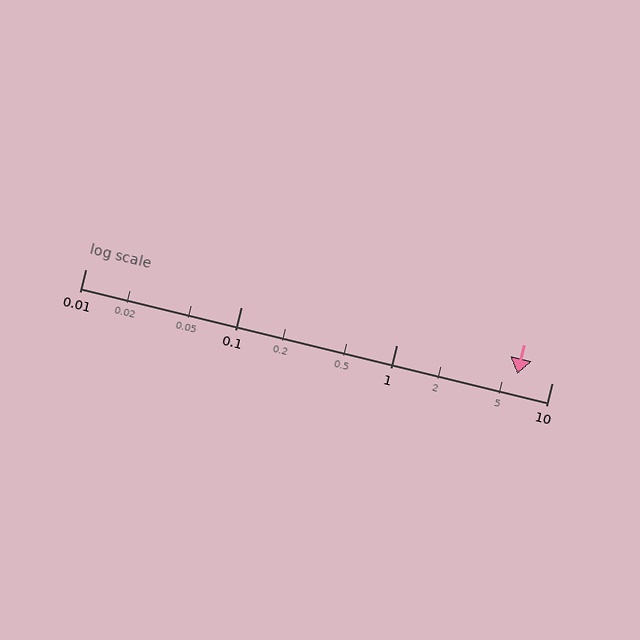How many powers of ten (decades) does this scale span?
The scale spans 3 decades, from 0.01 to 10.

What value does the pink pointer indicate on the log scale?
The pointer indicates approximately 6.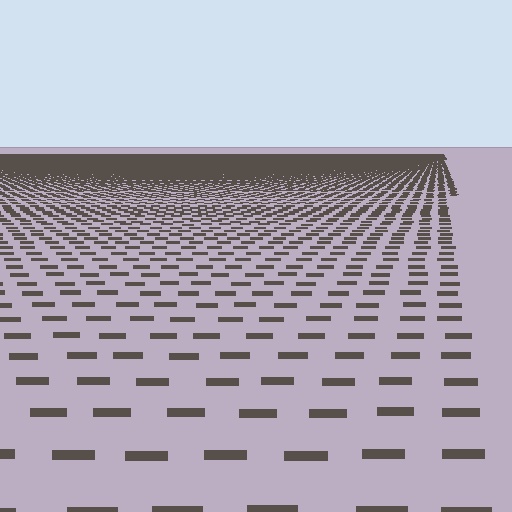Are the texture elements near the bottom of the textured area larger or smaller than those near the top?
Larger. Near the bottom, elements are closer to the viewer and appear at a bigger on-screen size.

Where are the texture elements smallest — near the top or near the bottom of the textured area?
Near the top.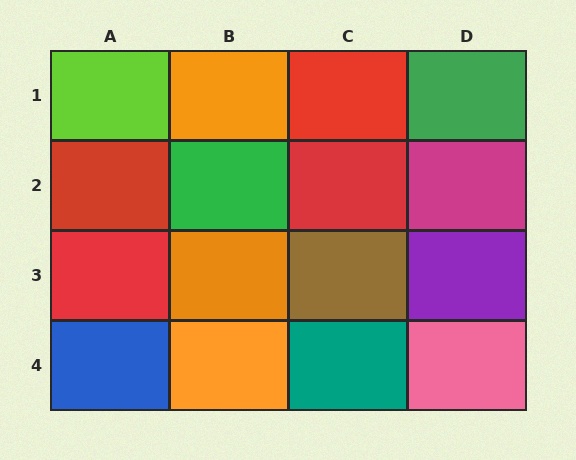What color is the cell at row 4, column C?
Teal.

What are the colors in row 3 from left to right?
Red, orange, brown, purple.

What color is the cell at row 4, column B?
Orange.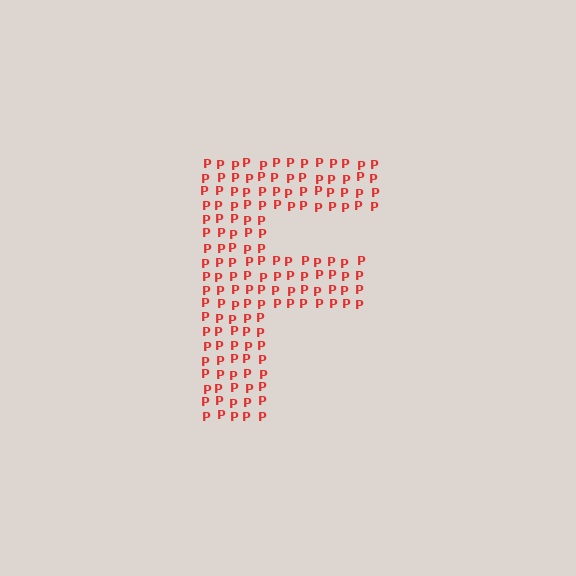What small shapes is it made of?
It is made of small letter P's.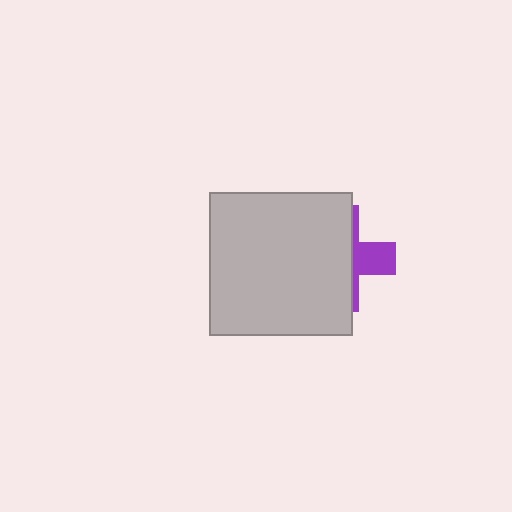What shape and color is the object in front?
The object in front is a light gray square.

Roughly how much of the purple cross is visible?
A small part of it is visible (roughly 31%).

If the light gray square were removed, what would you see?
You would see the complete purple cross.